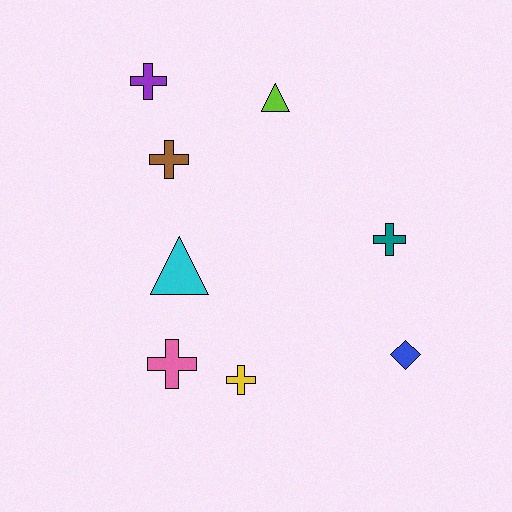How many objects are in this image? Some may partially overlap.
There are 8 objects.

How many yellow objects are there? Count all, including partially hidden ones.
There is 1 yellow object.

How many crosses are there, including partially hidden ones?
There are 5 crosses.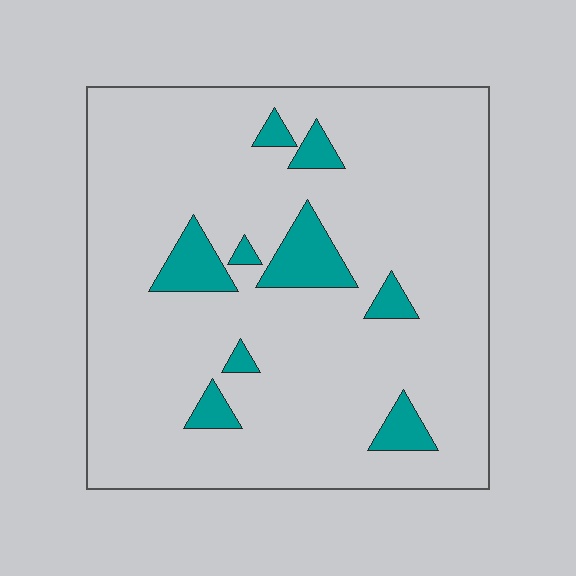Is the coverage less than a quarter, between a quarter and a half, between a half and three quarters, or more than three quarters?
Less than a quarter.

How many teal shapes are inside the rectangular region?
9.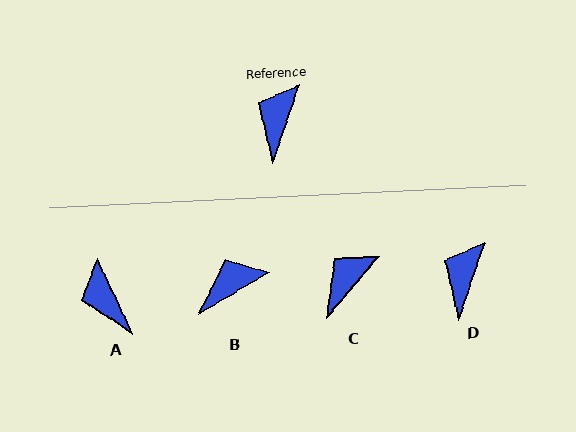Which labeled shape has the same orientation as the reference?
D.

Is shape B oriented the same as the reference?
No, it is off by about 40 degrees.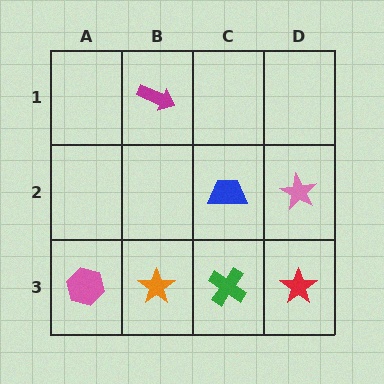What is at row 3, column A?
A pink hexagon.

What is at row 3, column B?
An orange star.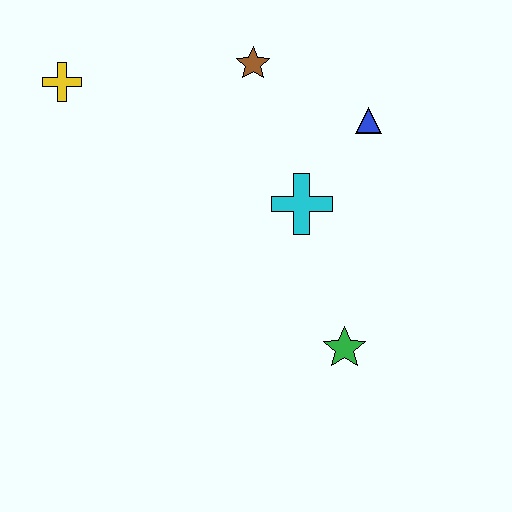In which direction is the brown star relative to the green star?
The brown star is above the green star.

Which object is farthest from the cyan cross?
The yellow cross is farthest from the cyan cross.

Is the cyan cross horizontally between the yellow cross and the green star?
Yes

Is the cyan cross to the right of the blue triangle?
No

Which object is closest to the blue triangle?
The cyan cross is closest to the blue triangle.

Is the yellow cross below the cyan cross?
No